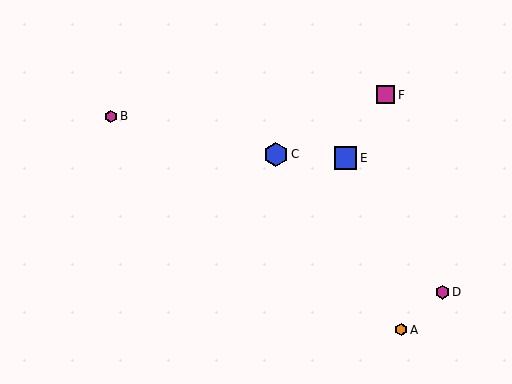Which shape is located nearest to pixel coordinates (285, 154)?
The blue hexagon (labeled C) at (276, 154) is nearest to that location.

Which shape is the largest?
The blue hexagon (labeled C) is the largest.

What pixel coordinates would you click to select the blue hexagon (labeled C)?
Click at (276, 154) to select the blue hexagon C.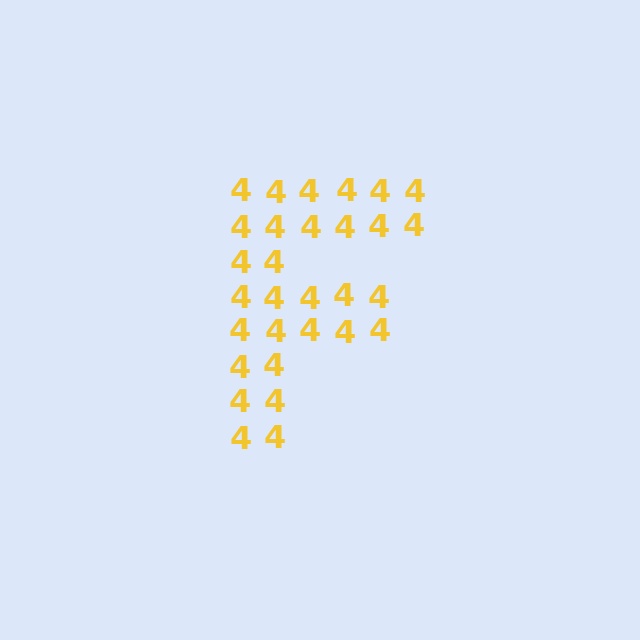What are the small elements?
The small elements are digit 4's.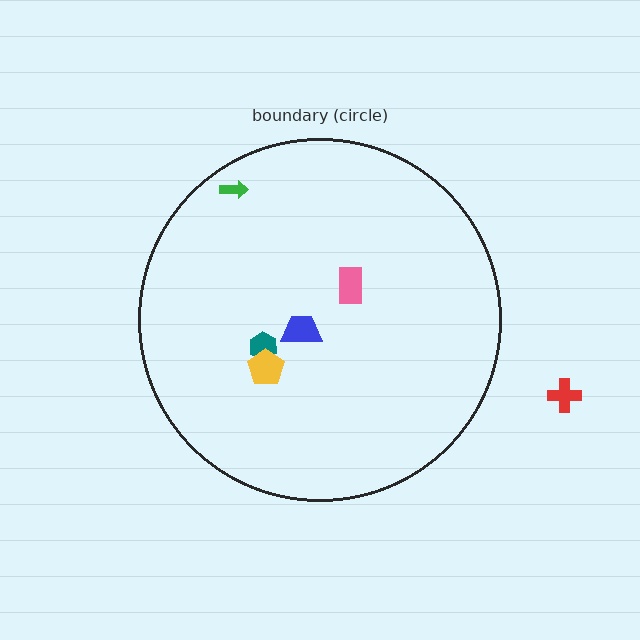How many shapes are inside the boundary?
5 inside, 1 outside.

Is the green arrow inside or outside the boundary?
Inside.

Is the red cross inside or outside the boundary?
Outside.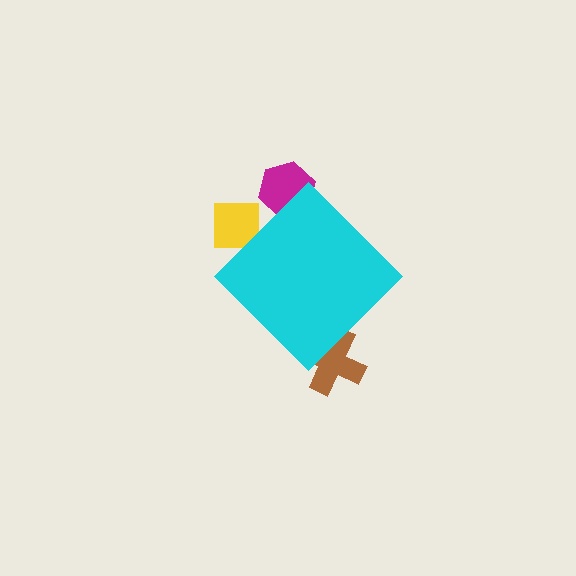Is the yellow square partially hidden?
Yes, the yellow square is partially hidden behind the cyan diamond.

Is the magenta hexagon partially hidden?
Yes, the magenta hexagon is partially hidden behind the cyan diamond.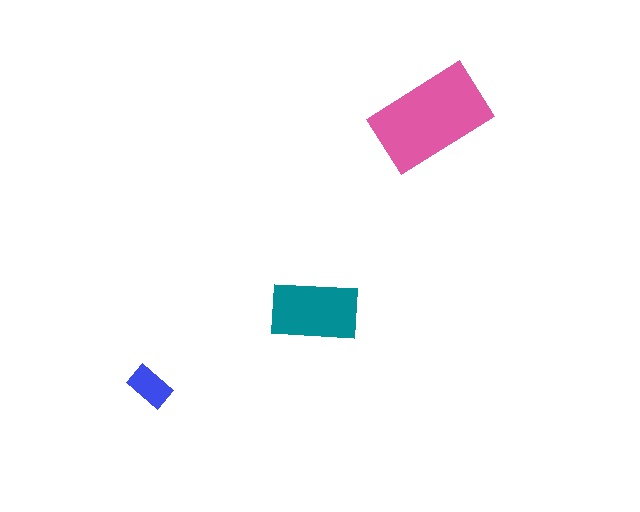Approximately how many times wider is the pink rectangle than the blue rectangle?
About 2.5 times wider.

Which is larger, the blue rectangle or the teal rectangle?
The teal one.